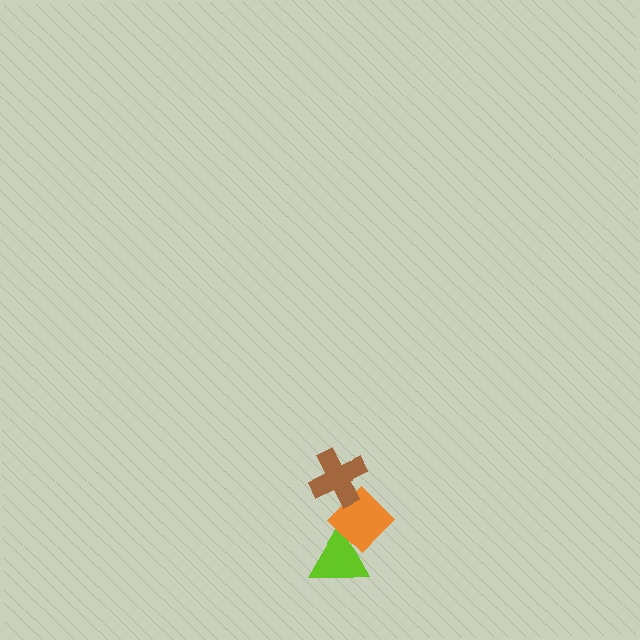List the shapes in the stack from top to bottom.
From top to bottom: the brown cross, the orange diamond, the lime triangle.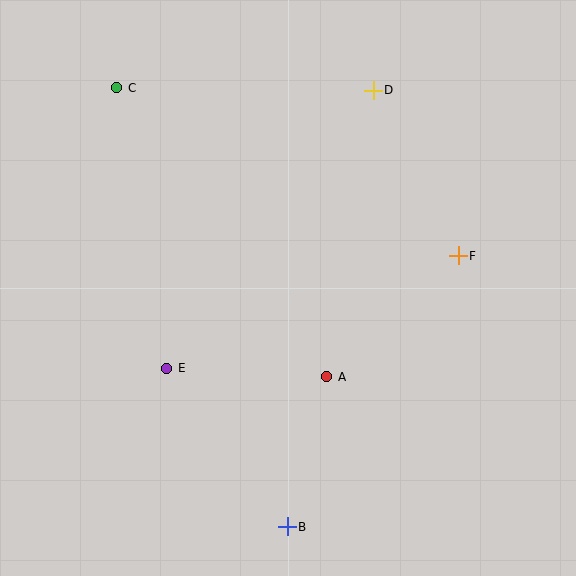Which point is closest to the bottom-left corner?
Point E is closest to the bottom-left corner.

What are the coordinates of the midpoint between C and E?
The midpoint between C and E is at (142, 228).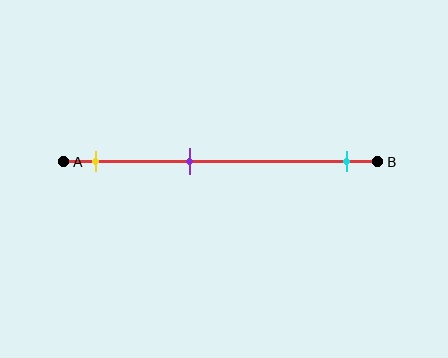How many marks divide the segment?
There are 3 marks dividing the segment.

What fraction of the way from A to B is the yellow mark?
The yellow mark is approximately 10% (0.1) of the way from A to B.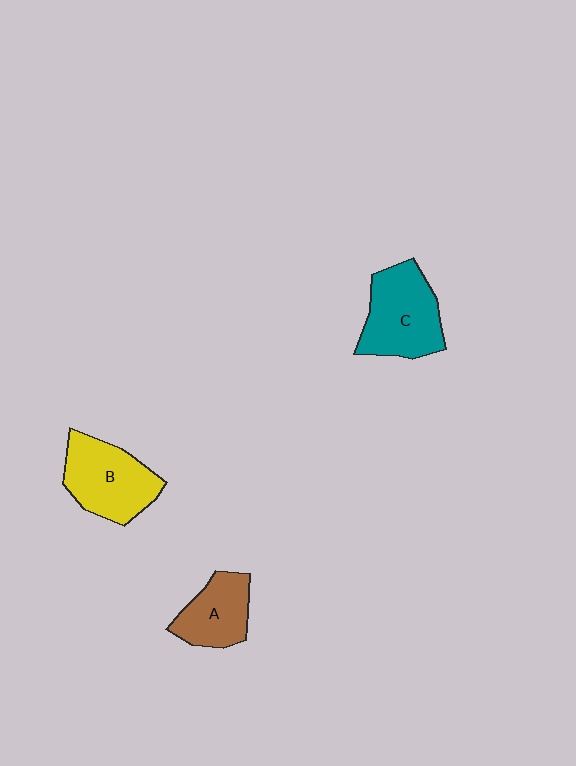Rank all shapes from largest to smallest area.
From largest to smallest: C (teal), B (yellow), A (brown).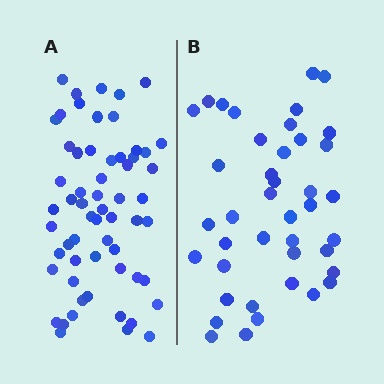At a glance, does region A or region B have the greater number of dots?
Region A (the left region) has more dots.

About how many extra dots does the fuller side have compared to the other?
Region A has approximately 20 more dots than region B.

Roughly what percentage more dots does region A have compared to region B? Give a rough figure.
About 45% more.